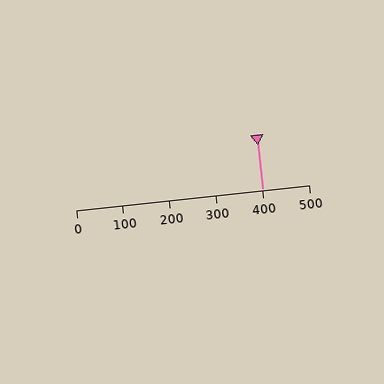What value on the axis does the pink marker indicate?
The marker indicates approximately 400.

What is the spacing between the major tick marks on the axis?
The major ticks are spaced 100 apart.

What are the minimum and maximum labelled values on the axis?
The axis runs from 0 to 500.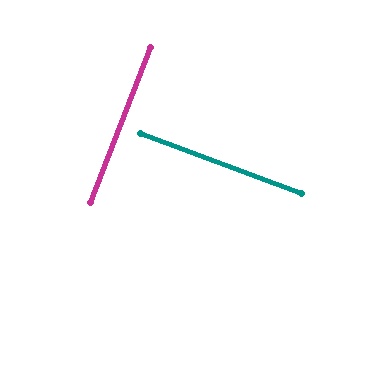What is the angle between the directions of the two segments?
Approximately 89 degrees.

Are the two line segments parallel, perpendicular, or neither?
Perpendicular — they meet at approximately 89°.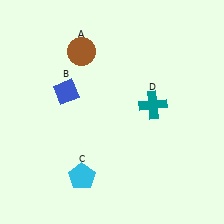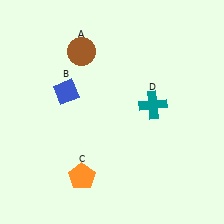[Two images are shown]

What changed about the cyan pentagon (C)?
In Image 1, C is cyan. In Image 2, it changed to orange.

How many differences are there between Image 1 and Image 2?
There is 1 difference between the two images.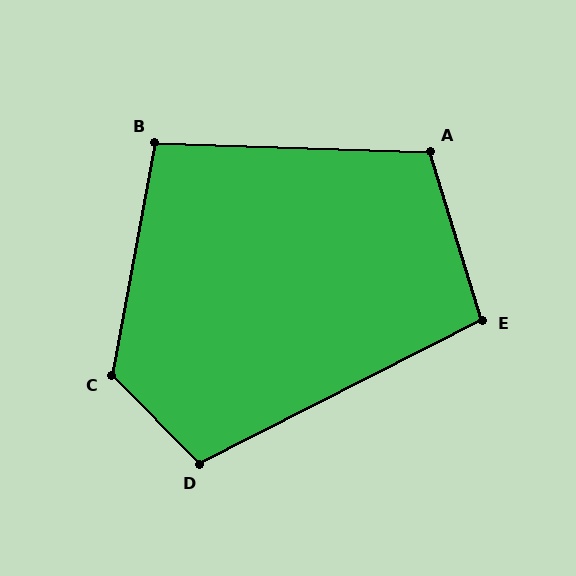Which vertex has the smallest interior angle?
B, at approximately 99 degrees.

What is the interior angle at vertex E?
Approximately 100 degrees (obtuse).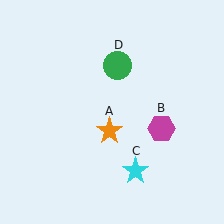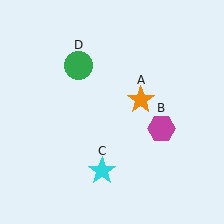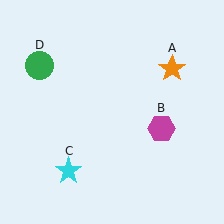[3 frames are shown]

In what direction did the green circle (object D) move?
The green circle (object D) moved left.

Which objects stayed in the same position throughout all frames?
Magenta hexagon (object B) remained stationary.